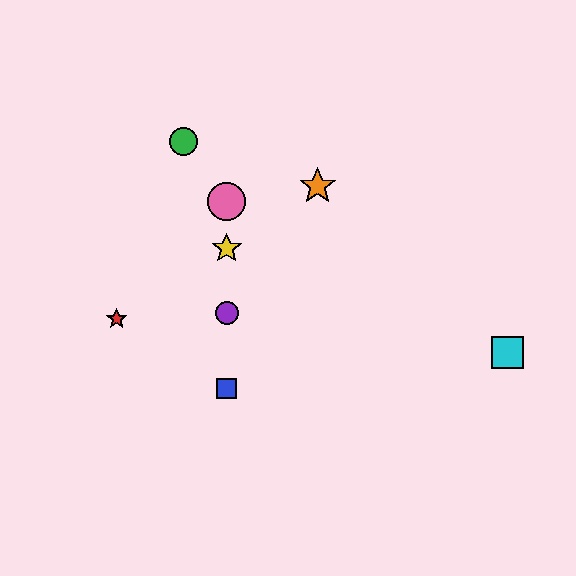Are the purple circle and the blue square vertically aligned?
Yes, both are at x≈227.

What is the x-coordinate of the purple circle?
The purple circle is at x≈227.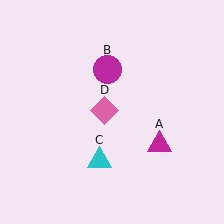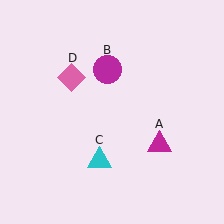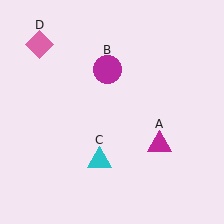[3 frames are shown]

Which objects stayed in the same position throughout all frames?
Magenta triangle (object A) and magenta circle (object B) and cyan triangle (object C) remained stationary.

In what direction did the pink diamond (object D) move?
The pink diamond (object D) moved up and to the left.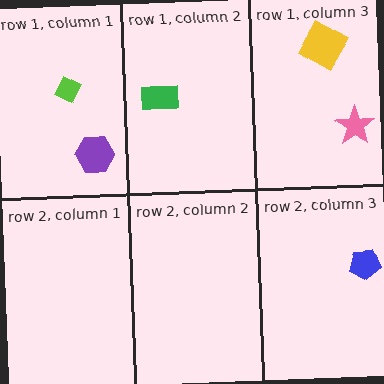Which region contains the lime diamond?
The row 1, column 1 region.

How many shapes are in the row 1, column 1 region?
2.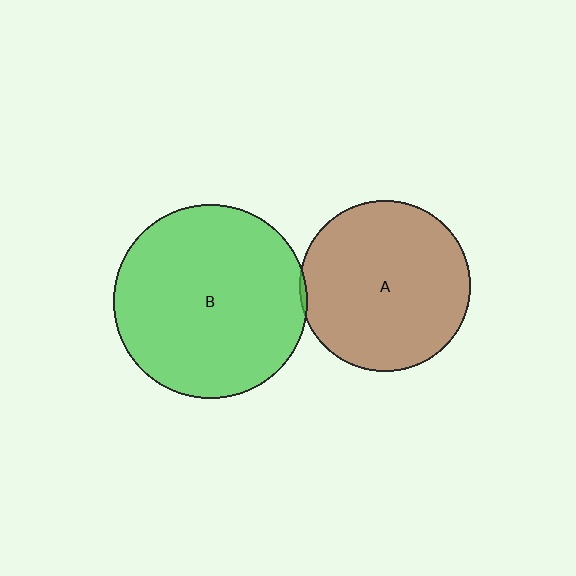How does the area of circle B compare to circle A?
Approximately 1.3 times.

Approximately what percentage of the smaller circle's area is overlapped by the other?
Approximately 5%.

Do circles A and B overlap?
Yes.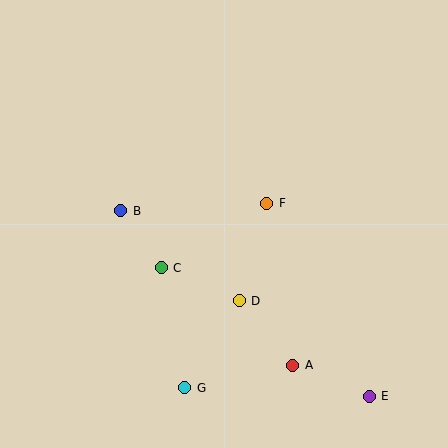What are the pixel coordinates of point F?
Point F is at (267, 203).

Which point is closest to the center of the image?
Point F at (267, 203) is closest to the center.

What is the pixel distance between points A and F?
The distance between A and F is 164 pixels.